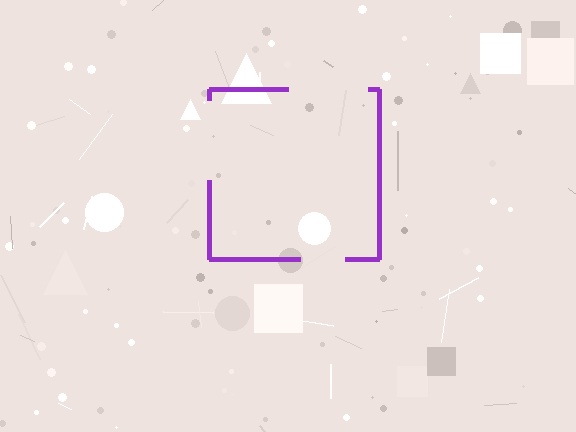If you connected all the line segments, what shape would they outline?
They would outline a square.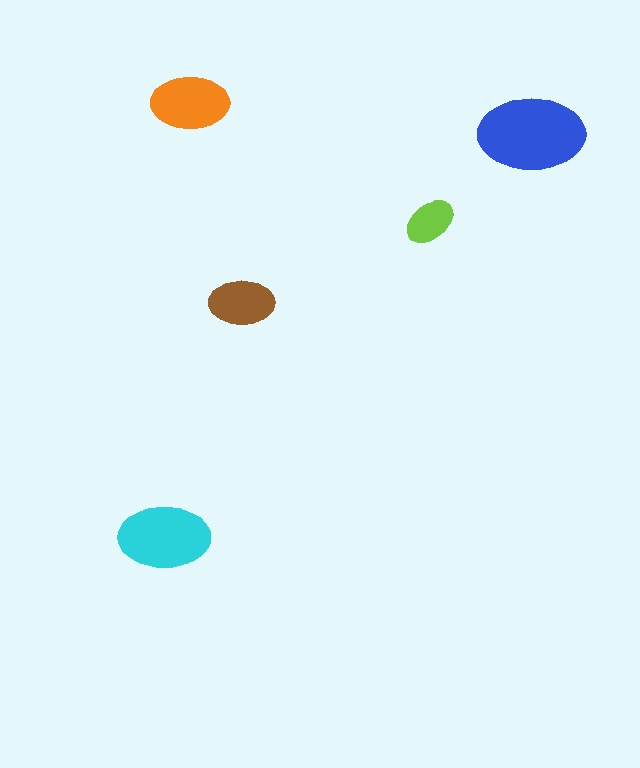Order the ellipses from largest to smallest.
the blue one, the cyan one, the orange one, the brown one, the lime one.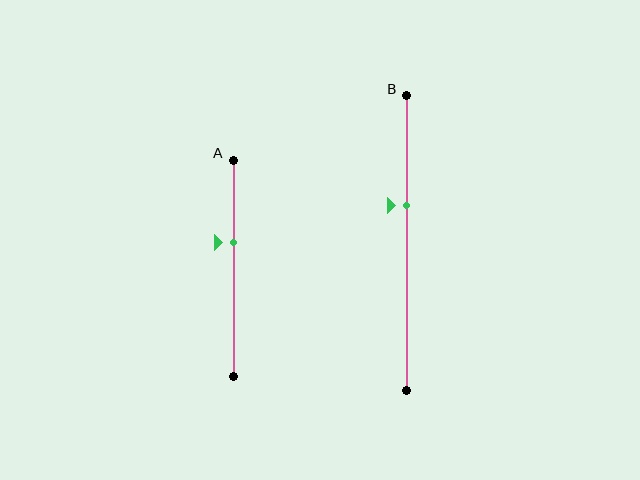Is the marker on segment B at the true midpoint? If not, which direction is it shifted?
No, the marker on segment B is shifted upward by about 13% of the segment length.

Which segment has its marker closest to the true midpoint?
Segment A has its marker closest to the true midpoint.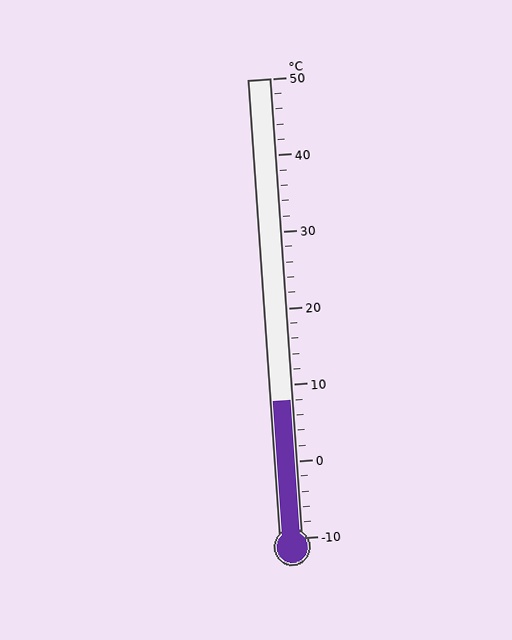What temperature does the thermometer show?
The thermometer shows approximately 8°C.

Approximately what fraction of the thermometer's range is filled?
The thermometer is filled to approximately 30% of its range.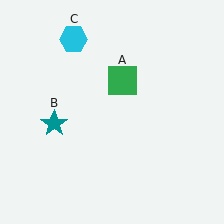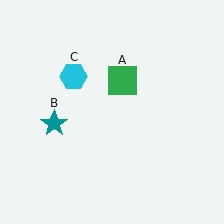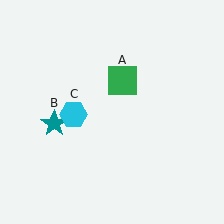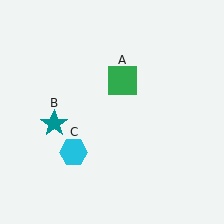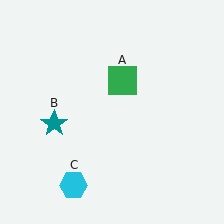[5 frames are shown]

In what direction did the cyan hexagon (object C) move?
The cyan hexagon (object C) moved down.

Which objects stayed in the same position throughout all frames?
Green square (object A) and teal star (object B) remained stationary.